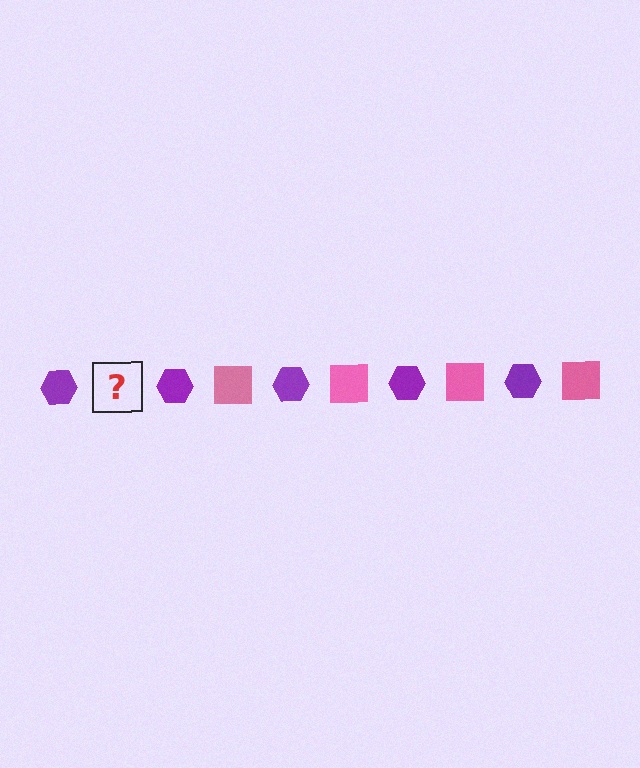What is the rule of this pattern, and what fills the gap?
The rule is that the pattern alternates between purple hexagon and pink square. The gap should be filled with a pink square.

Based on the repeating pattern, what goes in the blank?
The blank should be a pink square.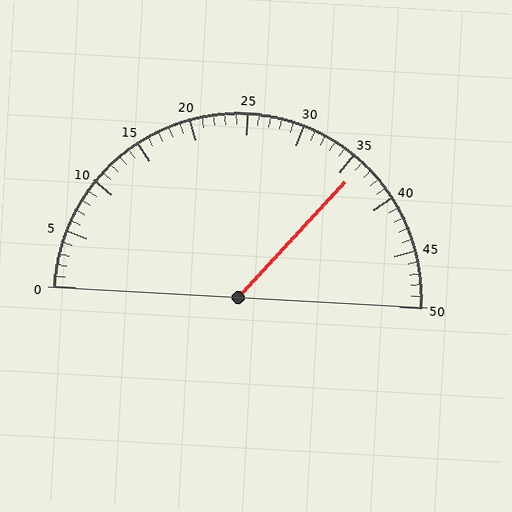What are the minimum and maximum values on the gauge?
The gauge ranges from 0 to 50.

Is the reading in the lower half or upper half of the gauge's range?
The reading is in the upper half of the range (0 to 50).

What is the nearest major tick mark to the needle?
The nearest major tick mark is 35.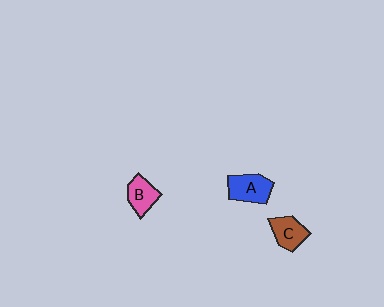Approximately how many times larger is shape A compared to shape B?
Approximately 1.3 times.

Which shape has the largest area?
Shape A (blue).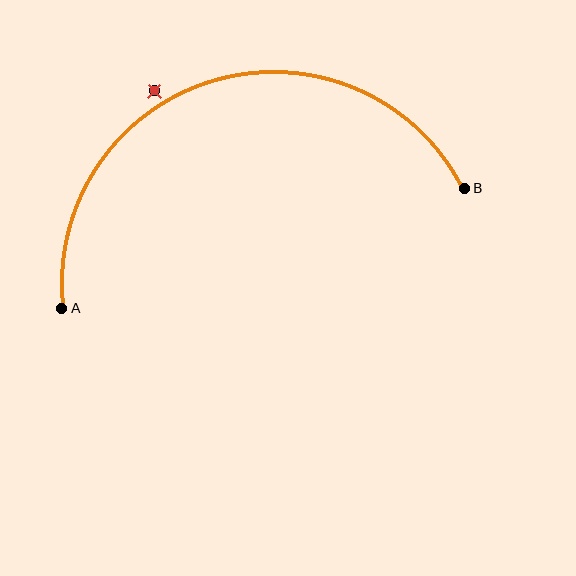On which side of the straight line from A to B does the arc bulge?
The arc bulges above the straight line connecting A and B.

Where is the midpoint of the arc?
The arc midpoint is the point on the curve farthest from the straight line joining A and B. It sits above that line.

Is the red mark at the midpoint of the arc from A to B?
No — the red mark does not lie on the arc at all. It sits slightly outside the curve.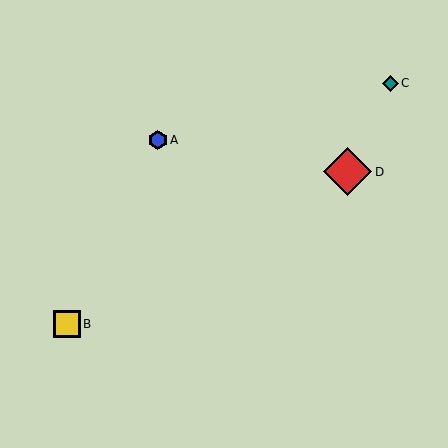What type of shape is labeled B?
Shape B is a yellow square.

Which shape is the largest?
The red diamond (labeled D) is the largest.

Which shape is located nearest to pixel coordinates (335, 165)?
The red diamond (labeled D) at (348, 172) is nearest to that location.